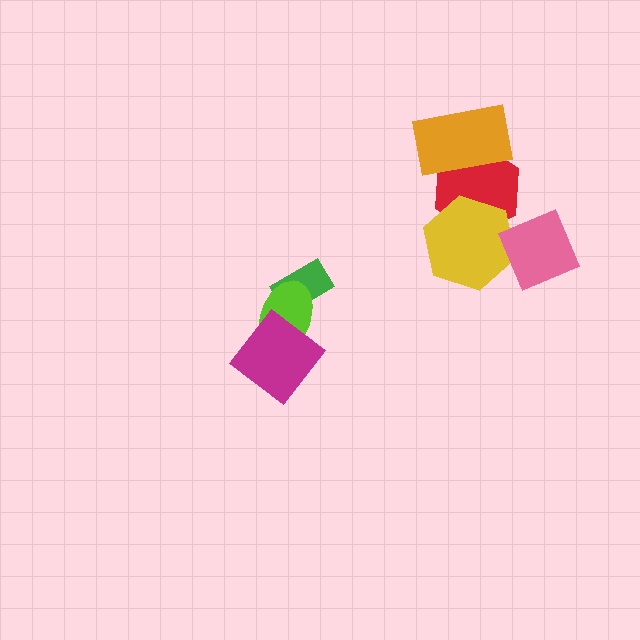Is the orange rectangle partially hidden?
No, no other shape covers it.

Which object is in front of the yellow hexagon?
The pink square is in front of the yellow hexagon.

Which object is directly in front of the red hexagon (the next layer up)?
The yellow hexagon is directly in front of the red hexagon.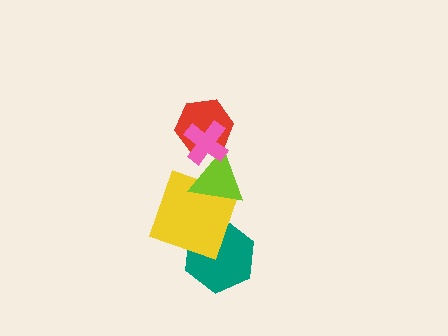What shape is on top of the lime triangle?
The red hexagon is on top of the lime triangle.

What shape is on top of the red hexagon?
The pink cross is on top of the red hexagon.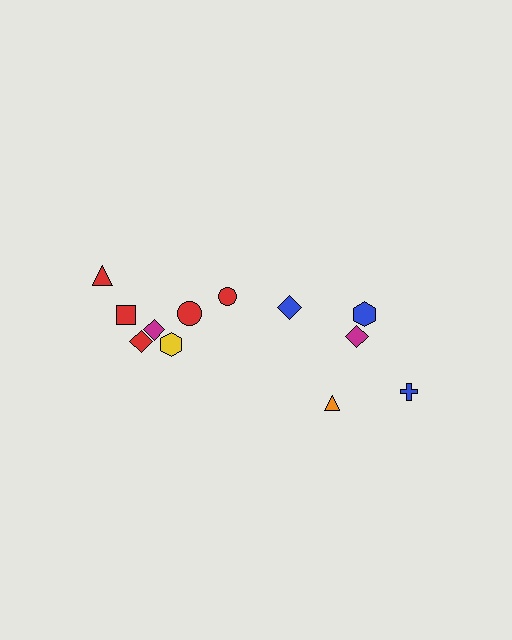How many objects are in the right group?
There are 5 objects.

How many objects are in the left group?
There are 7 objects.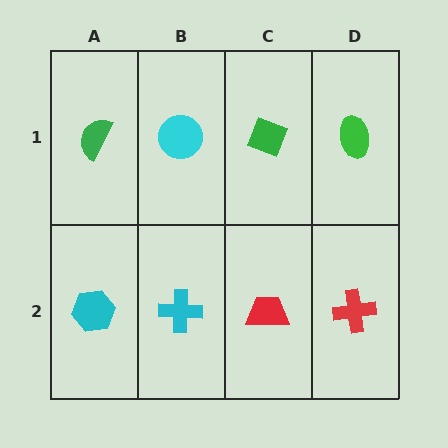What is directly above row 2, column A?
A green semicircle.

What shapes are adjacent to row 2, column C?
A green diamond (row 1, column C), a cyan cross (row 2, column B), a red cross (row 2, column D).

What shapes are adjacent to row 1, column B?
A cyan cross (row 2, column B), a green semicircle (row 1, column A), a green diamond (row 1, column C).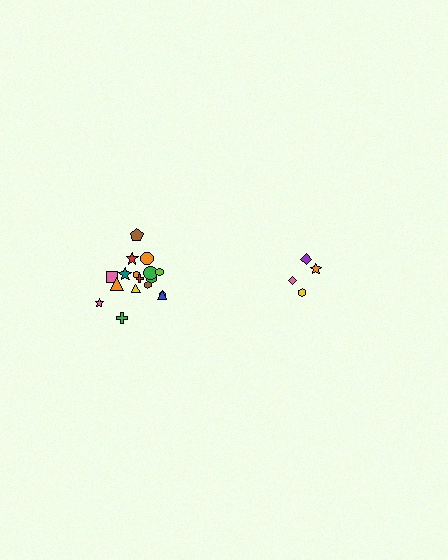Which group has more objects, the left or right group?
The left group.